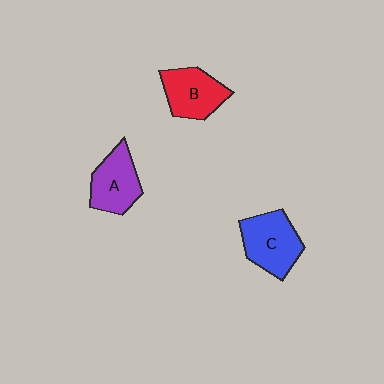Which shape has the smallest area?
Shape A (purple).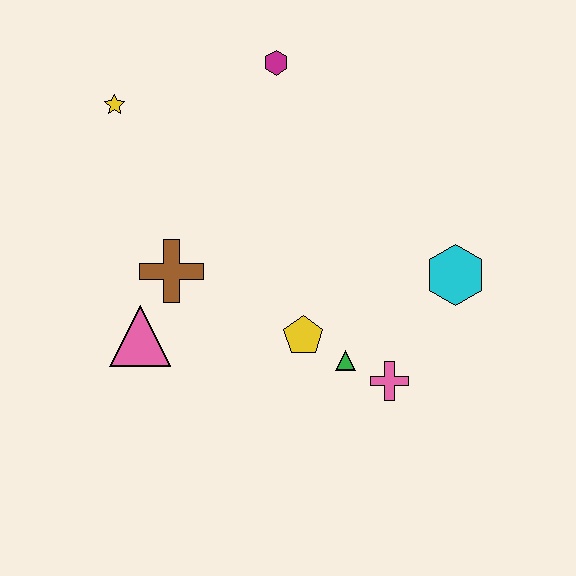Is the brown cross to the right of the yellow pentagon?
No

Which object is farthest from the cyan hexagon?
The yellow star is farthest from the cyan hexagon.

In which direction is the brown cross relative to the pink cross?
The brown cross is to the left of the pink cross.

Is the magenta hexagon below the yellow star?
No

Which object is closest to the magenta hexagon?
The yellow star is closest to the magenta hexagon.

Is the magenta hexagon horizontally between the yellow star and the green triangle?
Yes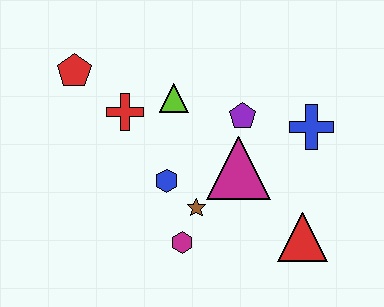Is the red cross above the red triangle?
Yes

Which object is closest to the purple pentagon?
The magenta triangle is closest to the purple pentagon.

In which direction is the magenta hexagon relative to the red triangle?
The magenta hexagon is to the left of the red triangle.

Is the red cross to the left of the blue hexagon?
Yes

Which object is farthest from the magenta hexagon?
The red pentagon is farthest from the magenta hexagon.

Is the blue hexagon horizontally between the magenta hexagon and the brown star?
No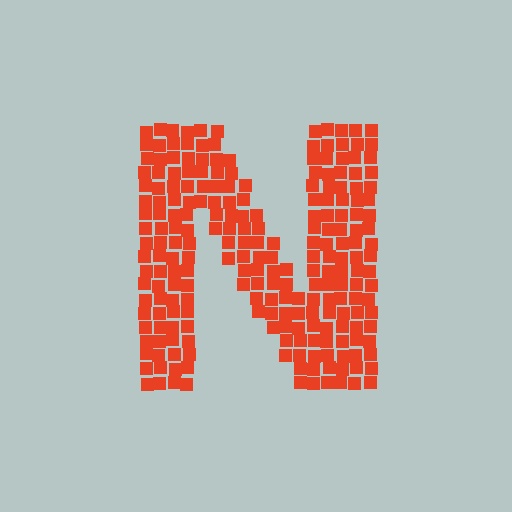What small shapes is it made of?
It is made of small squares.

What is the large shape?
The large shape is the letter N.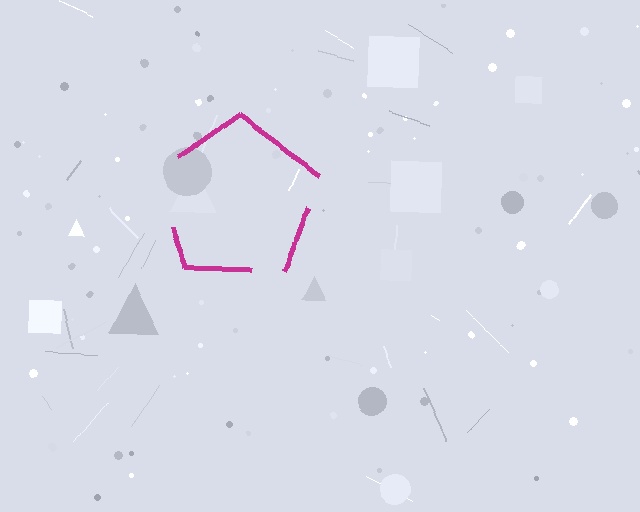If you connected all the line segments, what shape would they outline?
They would outline a pentagon.